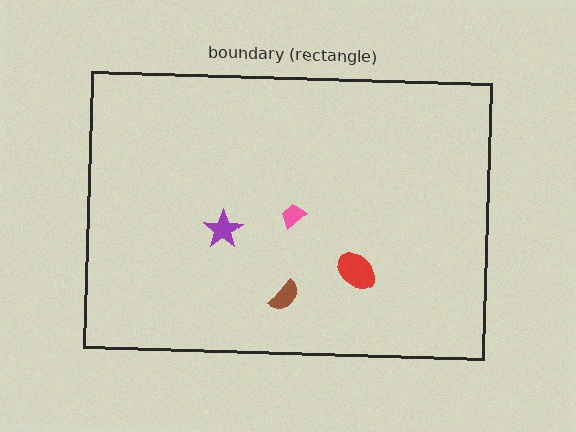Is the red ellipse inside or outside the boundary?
Inside.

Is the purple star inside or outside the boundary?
Inside.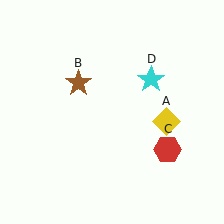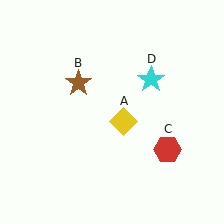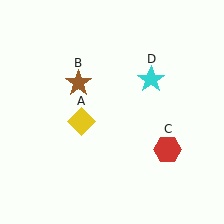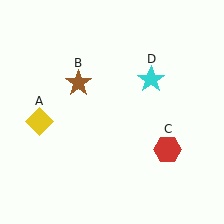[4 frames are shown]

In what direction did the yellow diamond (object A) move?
The yellow diamond (object A) moved left.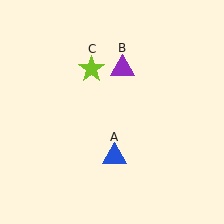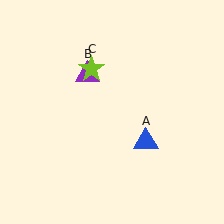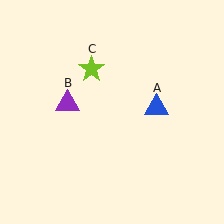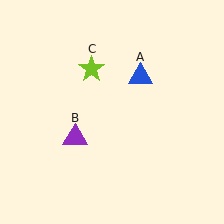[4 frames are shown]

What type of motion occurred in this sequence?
The blue triangle (object A), purple triangle (object B) rotated counterclockwise around the center of the scene.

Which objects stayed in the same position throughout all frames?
Lime star (object C) remained stationary.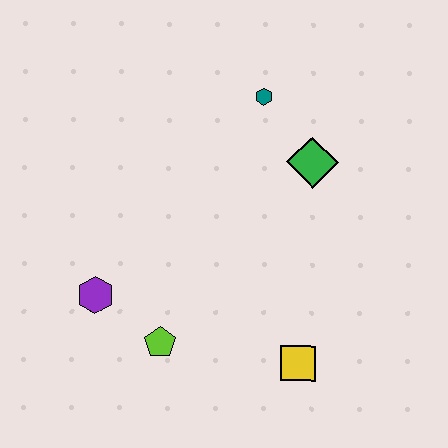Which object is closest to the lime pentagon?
The purple hexagon is closest to the lime pentagon.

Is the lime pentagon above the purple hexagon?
No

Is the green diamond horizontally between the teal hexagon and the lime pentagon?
No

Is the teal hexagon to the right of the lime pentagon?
Yes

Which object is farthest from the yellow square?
The teal hexagon is farthest from the yellow square.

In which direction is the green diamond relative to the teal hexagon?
The green diamond is below the teal hexagon.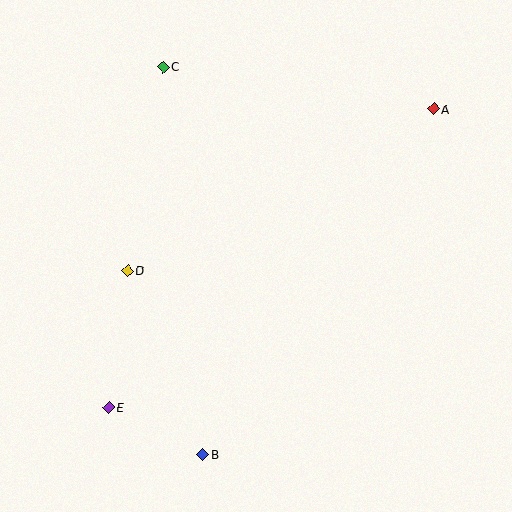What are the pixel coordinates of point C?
Point C is at (163, 67).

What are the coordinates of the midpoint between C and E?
The midpoint between C and E is at (136, 237).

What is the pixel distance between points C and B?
The distance between C and B is 390 pixels.